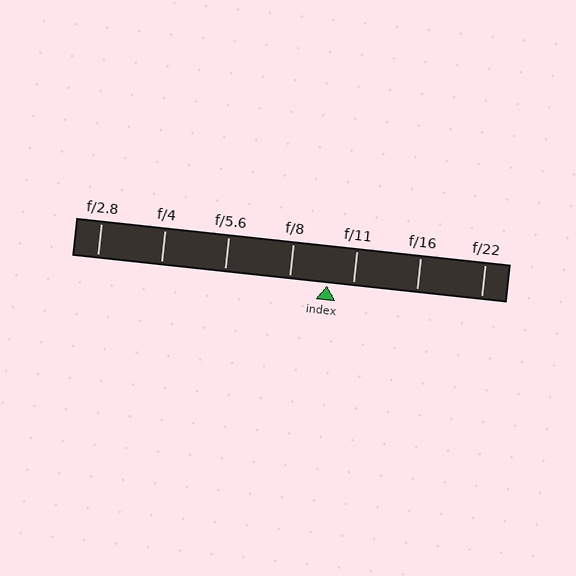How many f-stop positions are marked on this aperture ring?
There are 7 f-stop positions marked.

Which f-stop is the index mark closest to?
The index mark is closest to f/11.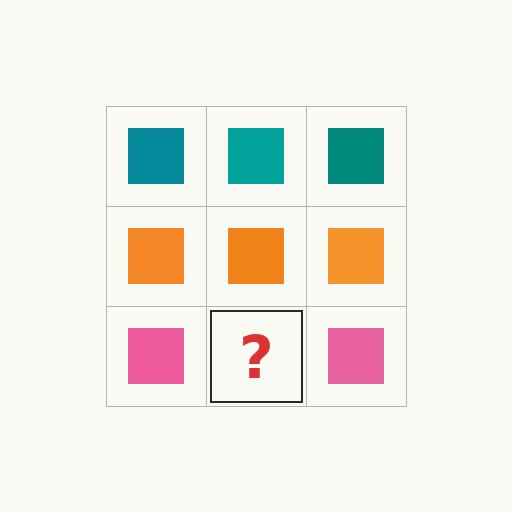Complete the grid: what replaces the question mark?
The question mark should be replaced with a pink square.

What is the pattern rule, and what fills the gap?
The rule is that each row has a consistent color. The gap should be filled with a pink square.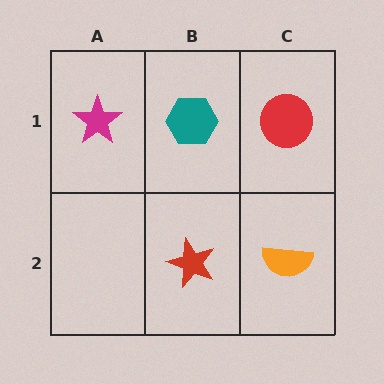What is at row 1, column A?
A magenta star.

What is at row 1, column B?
A teal hexagon.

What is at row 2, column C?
An orange semicircle.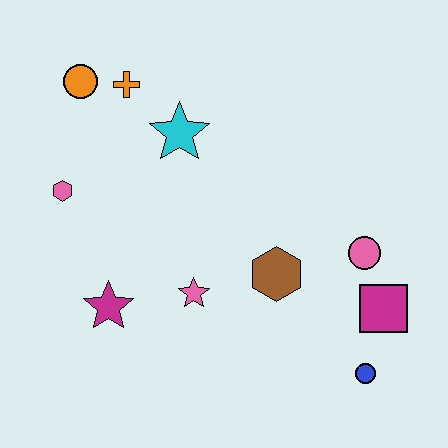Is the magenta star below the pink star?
Yes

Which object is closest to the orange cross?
The orange circle is closest to the orange cross.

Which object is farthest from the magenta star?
The magenta square is farthest from the magenta star.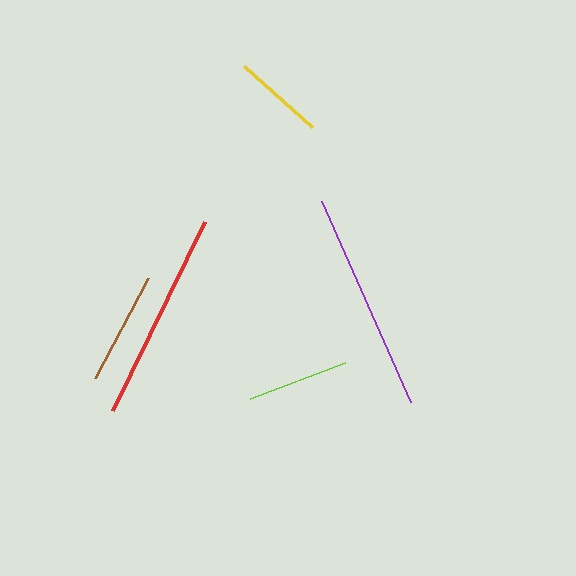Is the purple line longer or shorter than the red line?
The purple line is longer than the red line.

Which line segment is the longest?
The purple line is the longest at approximately 220 pixels.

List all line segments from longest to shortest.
From longest to shortest: purple, red, brown, lime, yellow.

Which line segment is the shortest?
The yellow line is the shortest at approximately 92 pixels.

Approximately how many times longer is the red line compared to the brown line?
The red line is approximately 1.9 times the length of the brown line.